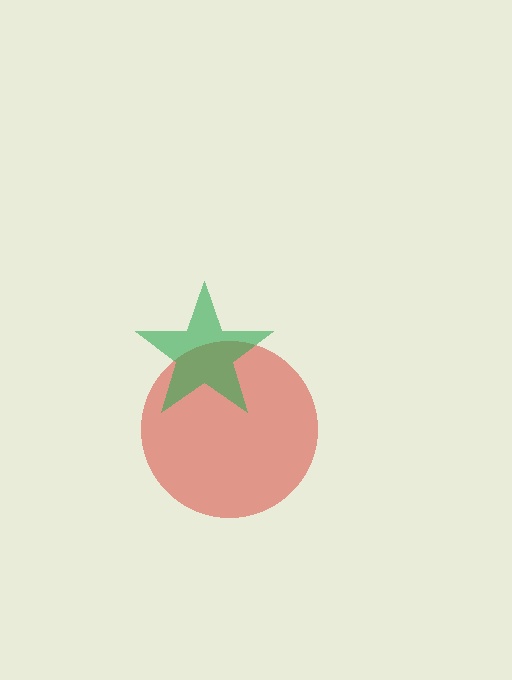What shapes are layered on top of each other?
The layered shapes are: a red circle, a green star.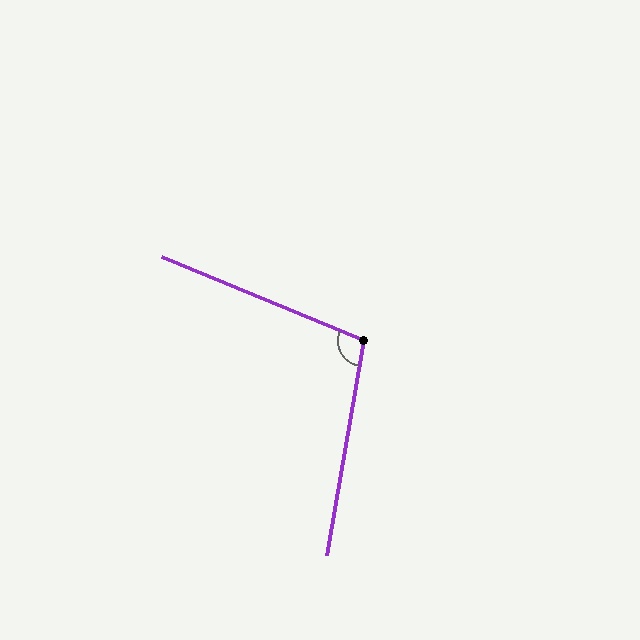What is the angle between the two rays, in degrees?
Approximately 103 degrees.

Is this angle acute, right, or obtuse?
It is obtuse.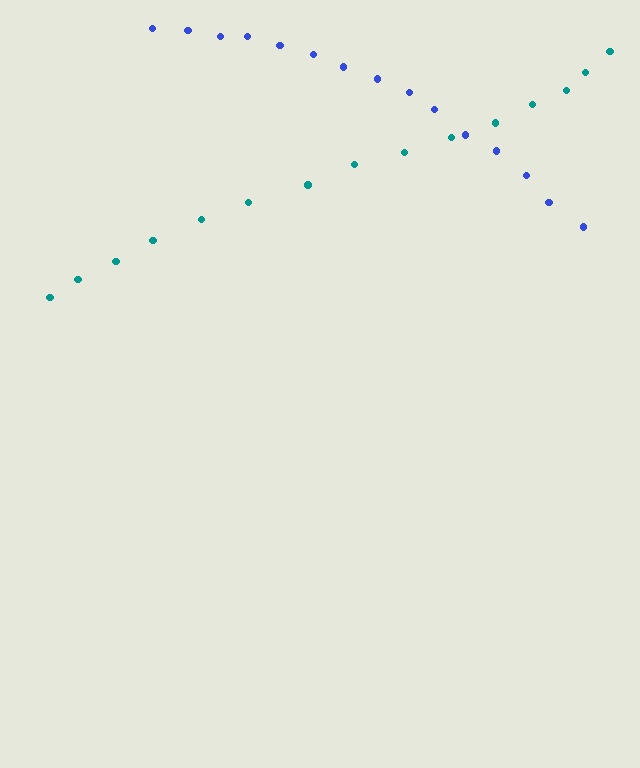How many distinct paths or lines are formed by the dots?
There are 2 distinct paths.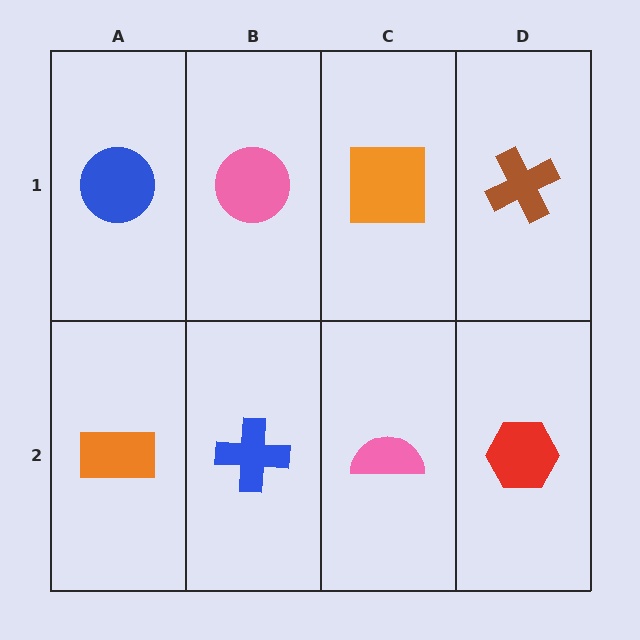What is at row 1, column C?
An orange square.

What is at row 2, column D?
A red hexagon.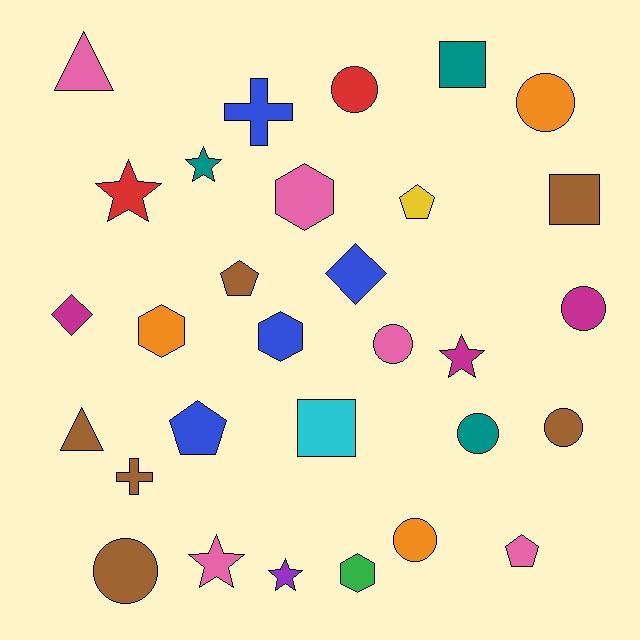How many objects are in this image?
There are 30 objects.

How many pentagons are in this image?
There are 4 pentagons.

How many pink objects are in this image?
There are 5 pink objects.